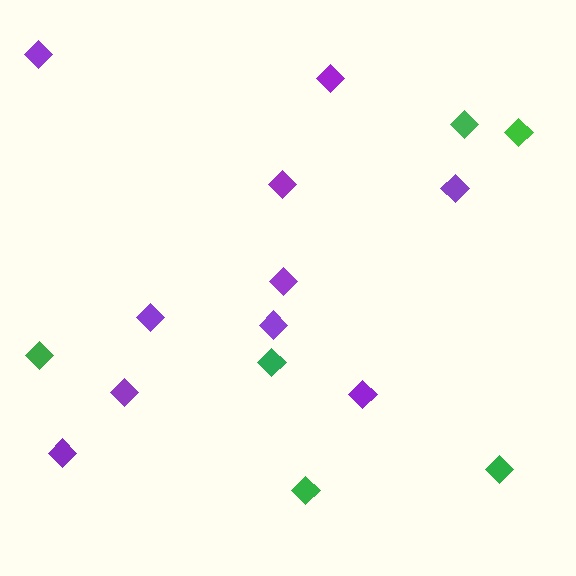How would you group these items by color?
There are 2 groups: one group of purple diamonds (10) and one group of green diamonds (6).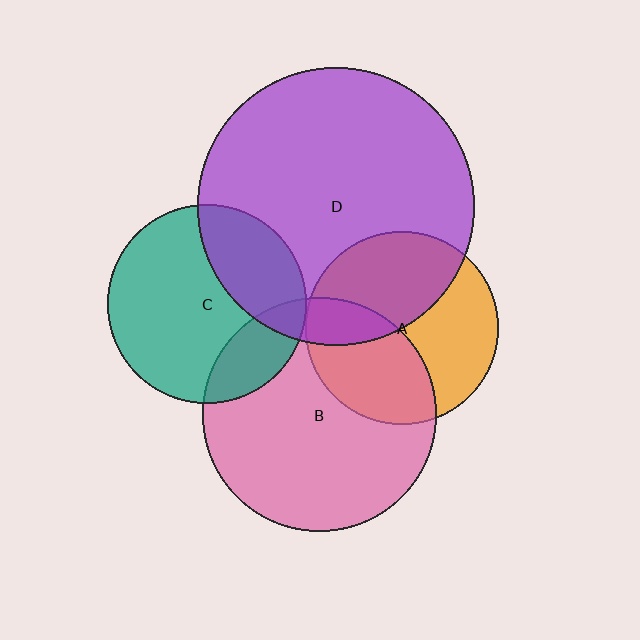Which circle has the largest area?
Circle D (purple).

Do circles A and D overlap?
Yes.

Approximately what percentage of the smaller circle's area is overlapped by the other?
Approximately 45%.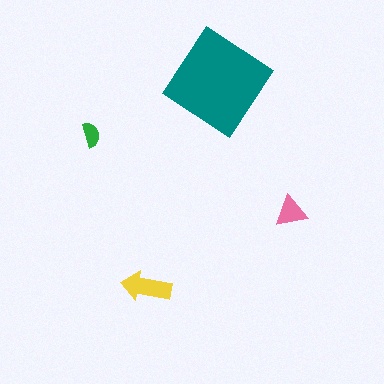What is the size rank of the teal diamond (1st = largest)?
1st.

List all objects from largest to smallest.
The teal diamond, the yellow arrow, the pink triangle, the green semicircle.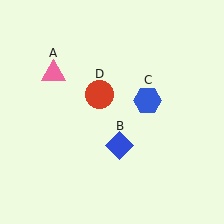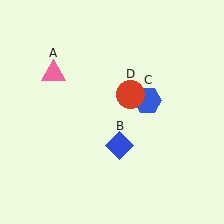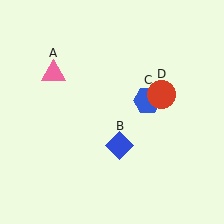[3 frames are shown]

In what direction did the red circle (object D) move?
The red circle (object D) moved right.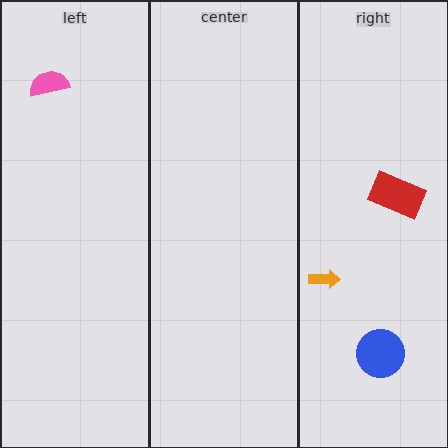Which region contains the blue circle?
The right region.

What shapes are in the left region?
The pink semicircle.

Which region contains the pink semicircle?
The left region.